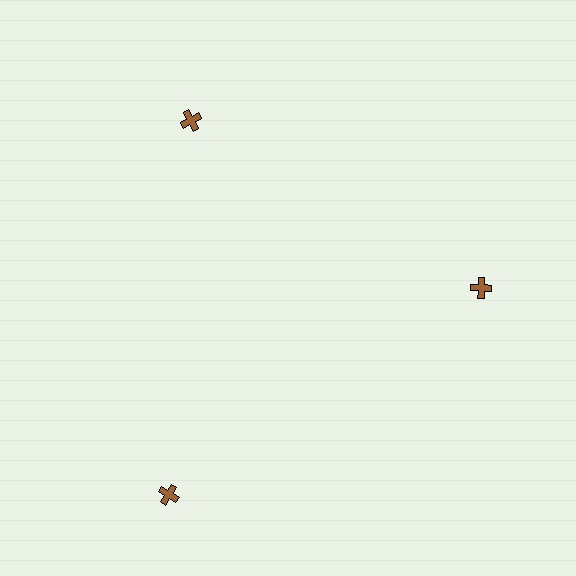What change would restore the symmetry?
The symmetry would be restored by moving it inward, back onto the ring so that all 3 crosses sit at equal angles and equal distance from the center.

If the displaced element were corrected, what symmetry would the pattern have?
It would have 3-fold rotational symmetry — the pattern would map onto itself every 120 degrees.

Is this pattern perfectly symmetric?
No. The 3 brown crosses are arranged in a ring, but one element near the 7 o'clock position is pushed outward from the center, breaking the 3-fold rotational symmetry.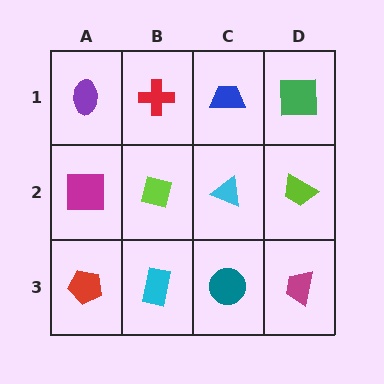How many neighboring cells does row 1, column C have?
3.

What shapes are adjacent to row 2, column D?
A green square (row 1, column D), a magenta trapezoid (row 3, column D), a cyan triangle (row 2, column C).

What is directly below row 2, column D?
A magenta trapezoid.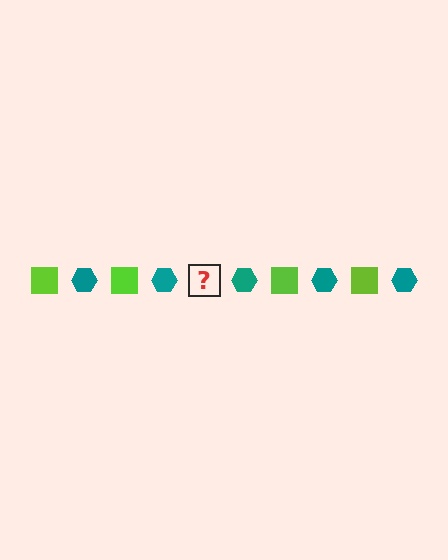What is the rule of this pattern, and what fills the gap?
The rule is that the pattern alternates between lime square and teal hexagon. The gap should be filled with a lime square.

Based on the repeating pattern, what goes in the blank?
The blank should be a lime square.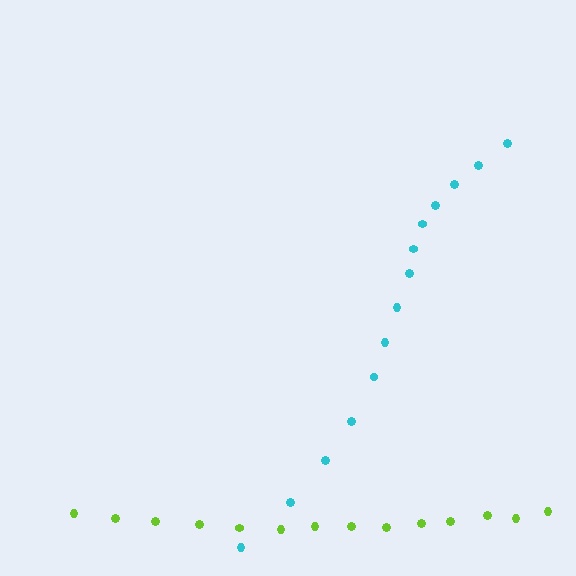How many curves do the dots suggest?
There are 2 distinct paths.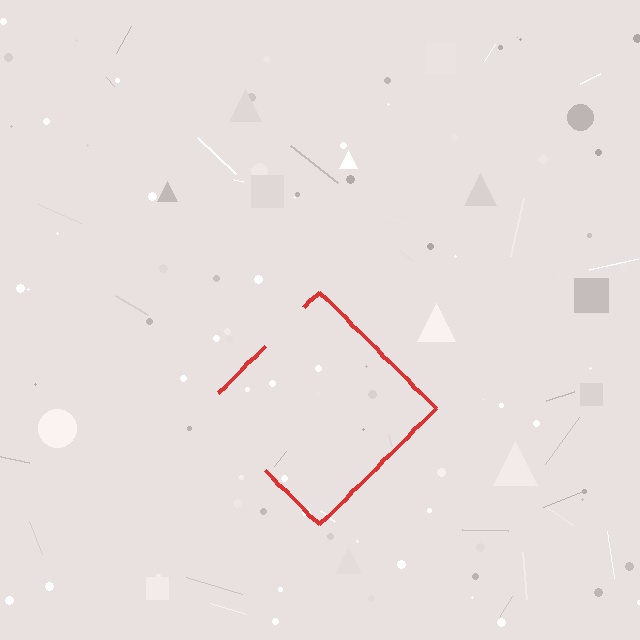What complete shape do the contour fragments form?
The contour fragments form a diamond.